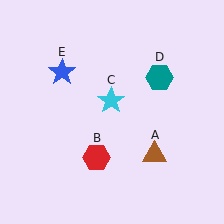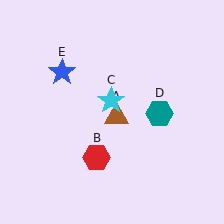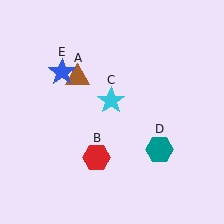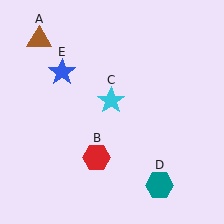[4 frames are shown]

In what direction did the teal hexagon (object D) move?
The teal hexagon (object D) moved down.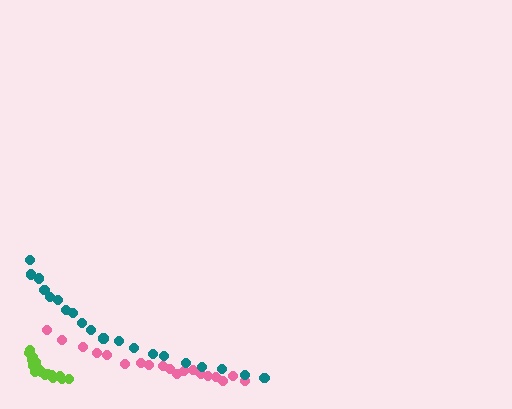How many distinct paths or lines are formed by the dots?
There are 3 distinct paths.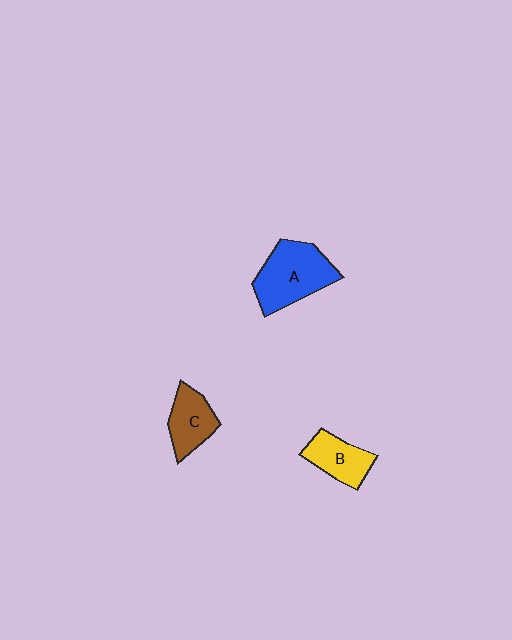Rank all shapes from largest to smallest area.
From largest to smallest: A (blue), C (brown), B (yellow).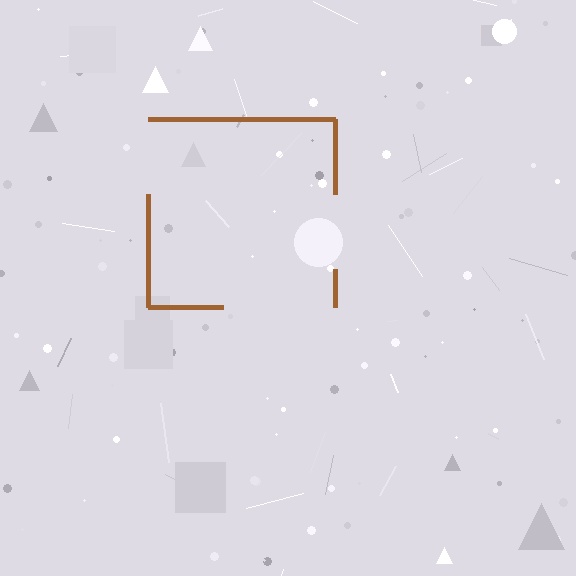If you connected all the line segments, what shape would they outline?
They would outline a square.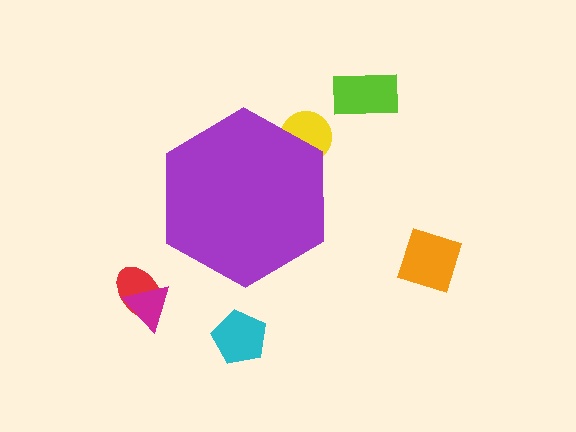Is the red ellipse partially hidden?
No, the red ellipse is fully visible.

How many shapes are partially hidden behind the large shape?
1 shape is partially hidden.